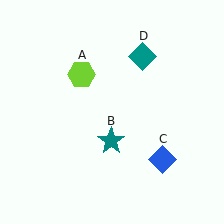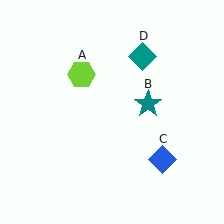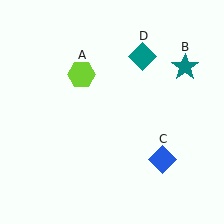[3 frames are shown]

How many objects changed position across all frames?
1 object changed position: teal star (object B).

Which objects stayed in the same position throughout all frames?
Lime hexagon (object A) and blue diamond (object C) and teal diamond (object D) remained stationary.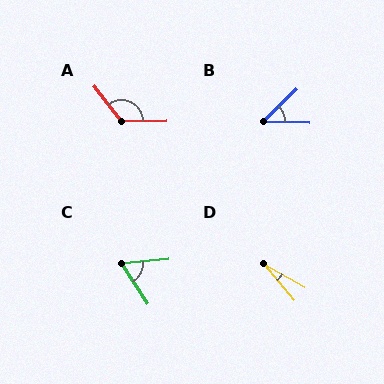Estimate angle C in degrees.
Approximately 63 degrees.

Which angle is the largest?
A, at approximately 127 degrees.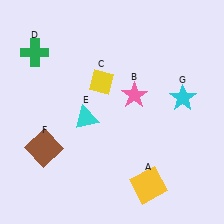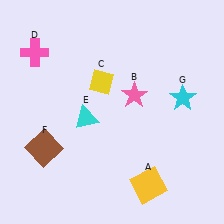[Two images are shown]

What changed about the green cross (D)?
In Image 1, D is green. In Image 2, it changed to pink.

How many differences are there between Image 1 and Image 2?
There is 1 difference between the two images.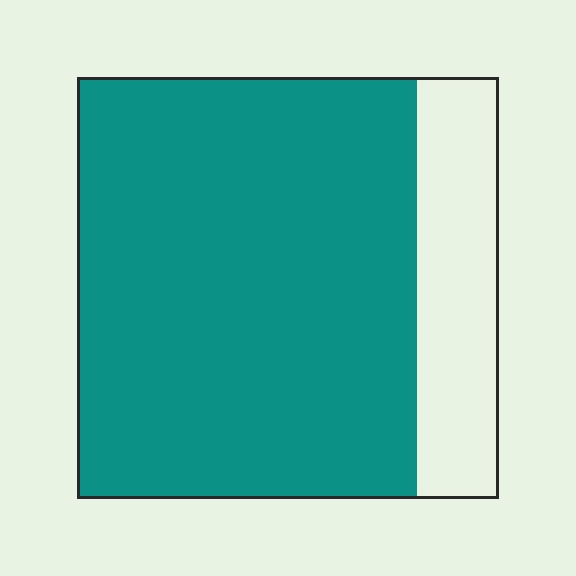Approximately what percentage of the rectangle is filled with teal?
Approximately 80%.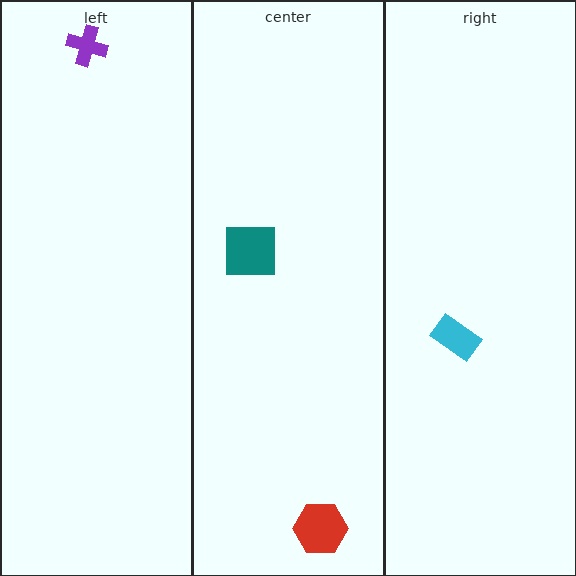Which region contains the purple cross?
The left region.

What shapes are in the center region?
The teal square, the red hexagon.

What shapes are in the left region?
The purple cross.